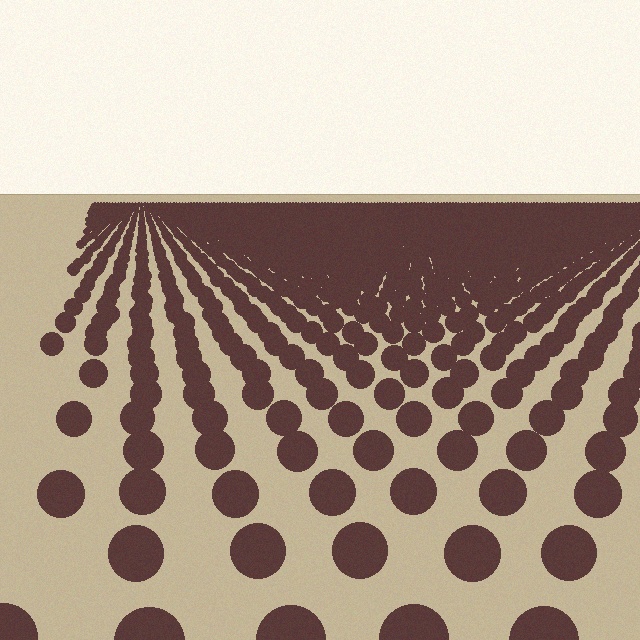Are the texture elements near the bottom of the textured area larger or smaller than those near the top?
Larger. Near the bottom, elements are closer to the viewer and appear at a bigger on-screen size.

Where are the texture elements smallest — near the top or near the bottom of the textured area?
Near the top.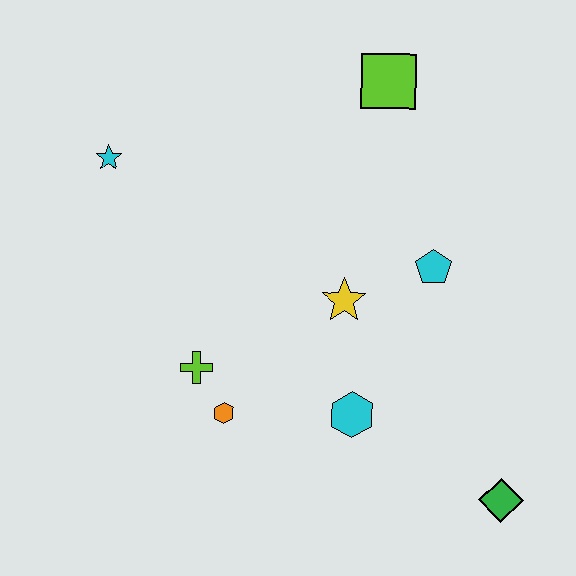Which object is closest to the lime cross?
The orange hexagon is closest to the lime cross.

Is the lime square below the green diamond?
No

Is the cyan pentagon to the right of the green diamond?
No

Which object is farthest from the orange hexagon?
The lime square is farthest from the orange hexagon.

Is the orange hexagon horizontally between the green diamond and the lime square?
No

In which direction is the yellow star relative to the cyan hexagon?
The yellow star is above the cyan hexagon.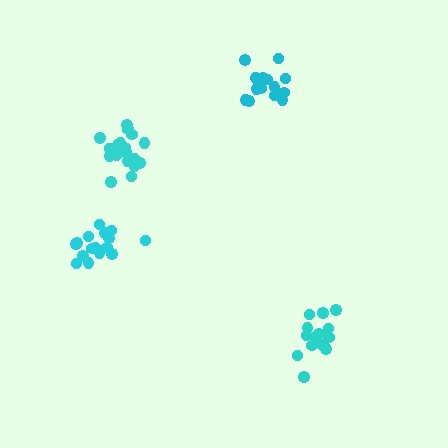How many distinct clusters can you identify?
There are 4 distinct clusters.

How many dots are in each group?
Group 1: 15 dots, Group 2: 16 dots, Group 3: 14 dots, Group 4: 18 dots (63 total).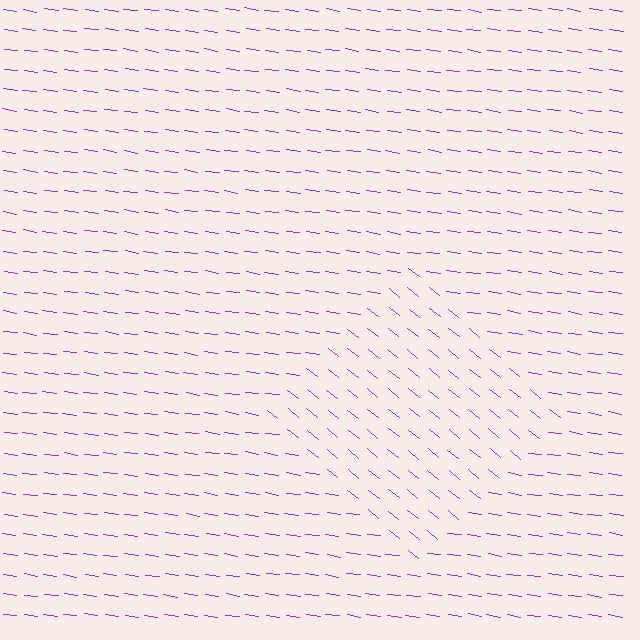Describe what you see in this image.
The image is filled with small purple line segments. A diamond region in the image has lines oriented differently from the surrounding lines, creating a visible texture boundary.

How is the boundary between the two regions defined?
The boundary is defined purely by a change in line orientation (approximately 31 degrees difference). All lines are the same color and thickness.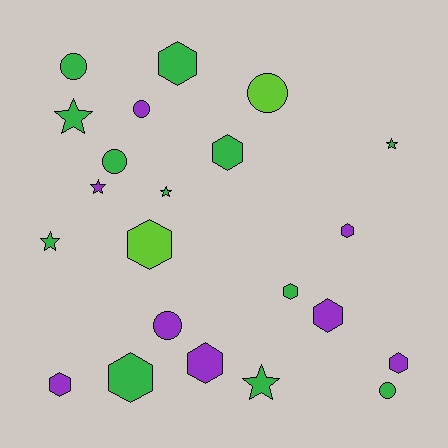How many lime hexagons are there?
There is 1 lime hexagon.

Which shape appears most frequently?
Hexagon, with 10 objects.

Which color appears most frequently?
Green, with 12 objects.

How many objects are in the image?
There are 22 objects.